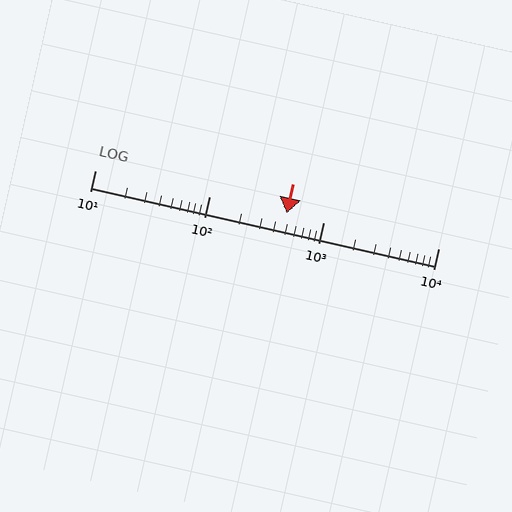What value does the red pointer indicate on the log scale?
The pointer indicates approximately 470.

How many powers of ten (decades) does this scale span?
The scale spans 3 decades, from 10 to 10000.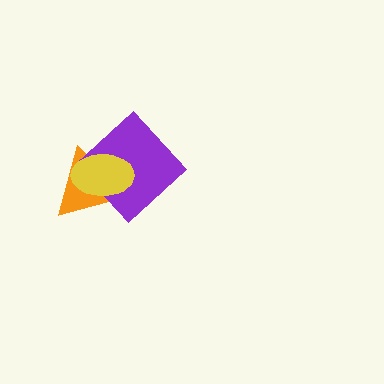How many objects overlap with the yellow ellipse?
2 objects overlap with the yellow ellipse.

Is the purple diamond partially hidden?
Yes, it is partially covered by another shape.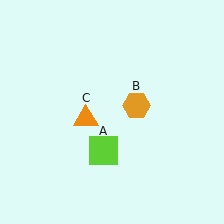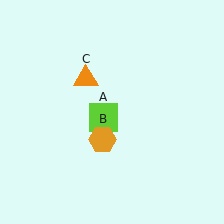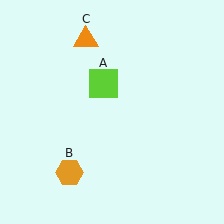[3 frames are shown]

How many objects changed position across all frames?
3 objects changed position: lime square (object A), orange hexagon (object B), orange triangle (object C).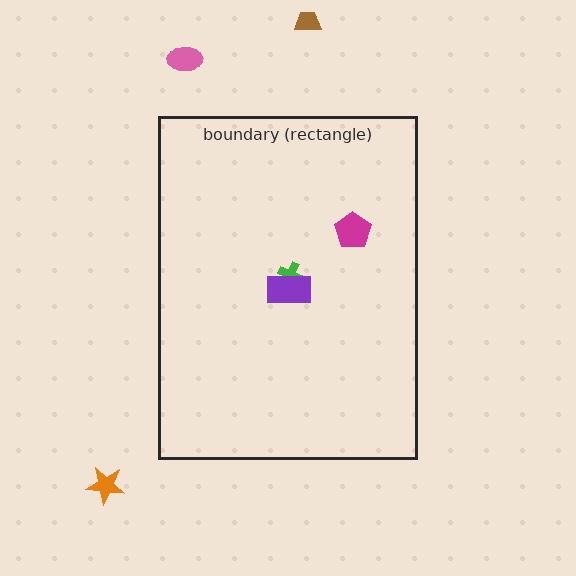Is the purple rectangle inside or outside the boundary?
Inside.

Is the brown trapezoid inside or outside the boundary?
Outside.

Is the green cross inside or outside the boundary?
Inside.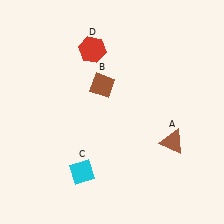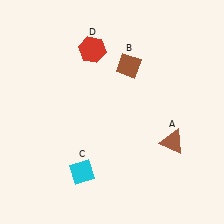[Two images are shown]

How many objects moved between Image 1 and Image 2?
1 object moved between the two images.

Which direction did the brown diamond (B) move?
The brown diamond (B) moved right.